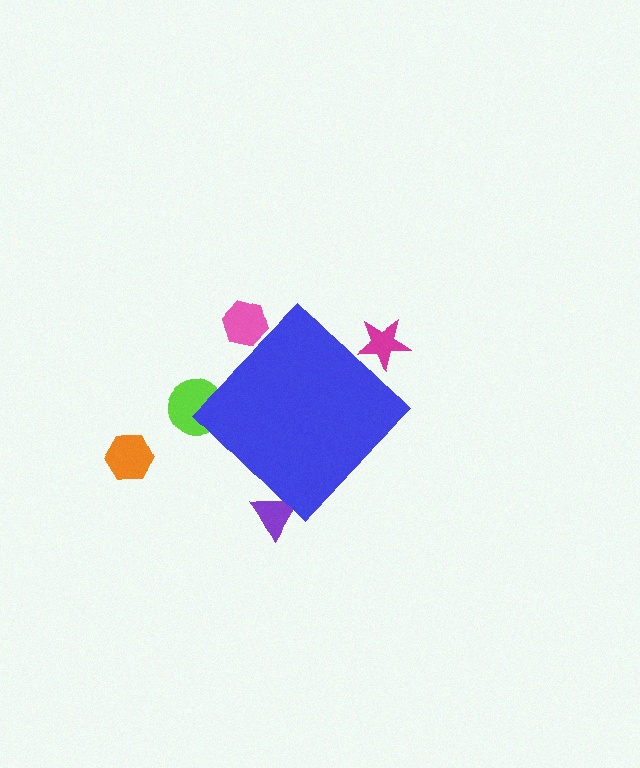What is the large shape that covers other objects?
A blue diamond.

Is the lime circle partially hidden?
Yes, the lime circle is partially hidden behind the blue diamond.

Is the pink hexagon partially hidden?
Yes, the pink hexagon is partially hidden behind the blue diamond.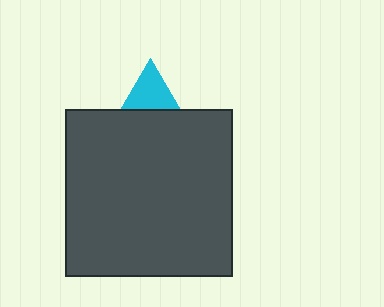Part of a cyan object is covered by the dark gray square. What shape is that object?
It is a triangle.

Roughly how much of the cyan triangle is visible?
A small part of it is visible (roughly 44%).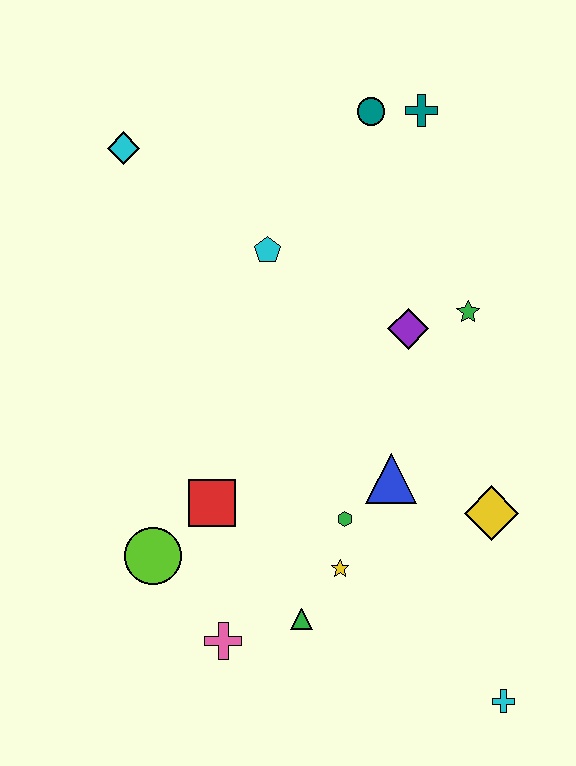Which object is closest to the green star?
The purple diamond is closest to the green star.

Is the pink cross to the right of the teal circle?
No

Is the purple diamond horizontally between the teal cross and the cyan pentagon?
Yes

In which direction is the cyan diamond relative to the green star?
The cyan diamond is to the left of the green star.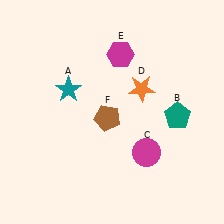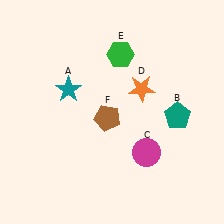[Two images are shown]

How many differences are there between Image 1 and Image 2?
There is 1 difference between the two images.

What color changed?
The hexagon (E) changed from magenta in Image 1 to green in Image 2.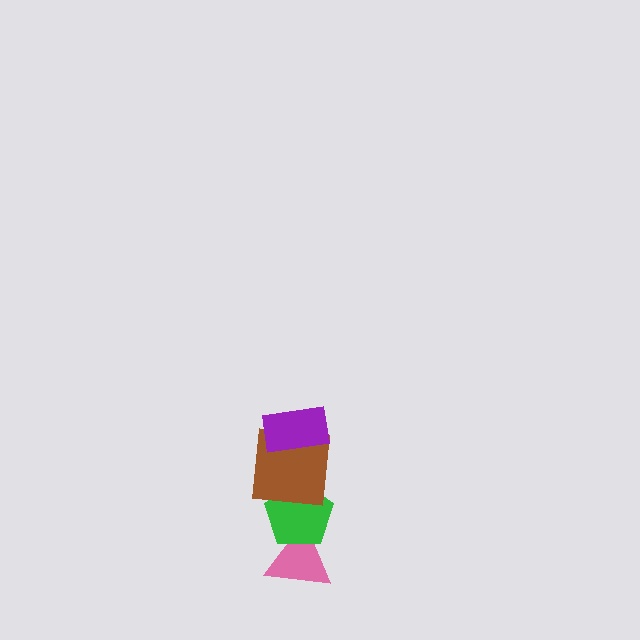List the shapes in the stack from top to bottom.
From top to bottom: the purple rectangle, the brown square, the green pentagon, the pink triangle.